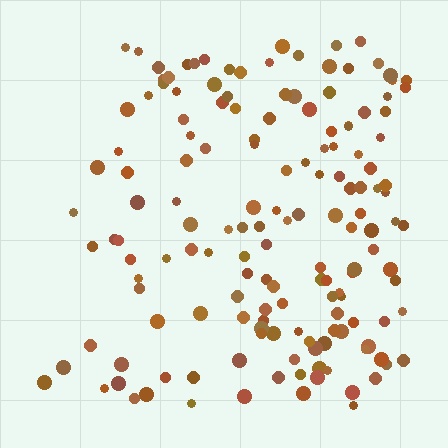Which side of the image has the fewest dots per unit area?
The left.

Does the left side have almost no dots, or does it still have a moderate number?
Still a moderate number, just noticeably fewer than the right.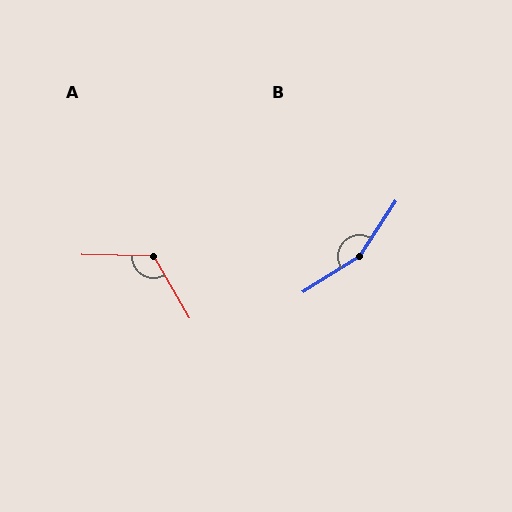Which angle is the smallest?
A, at approximately 121 degrees.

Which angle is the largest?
B, at approximately 155 degrees.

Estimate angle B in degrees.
Approximately 155 degrees.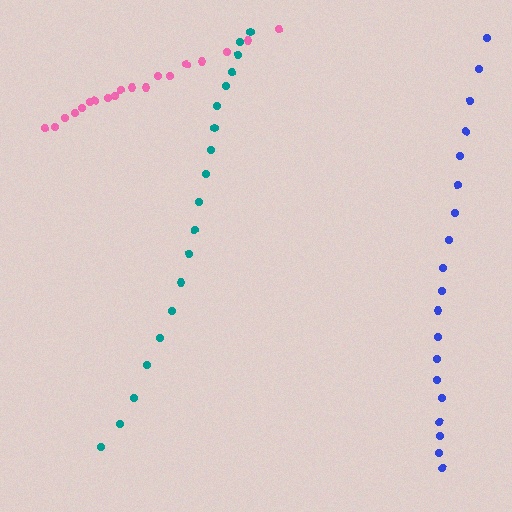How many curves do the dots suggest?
There are 3 distinct paths.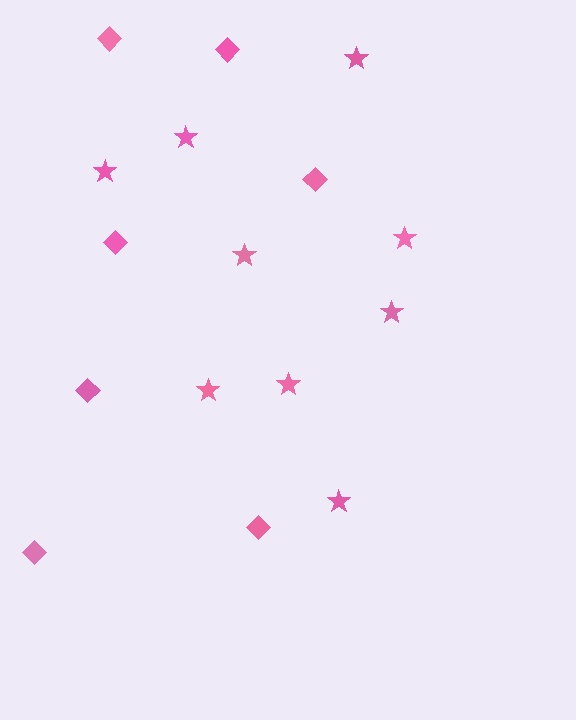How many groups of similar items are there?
There are 2 groups: one group of diamonds (7) and one group of stars (9).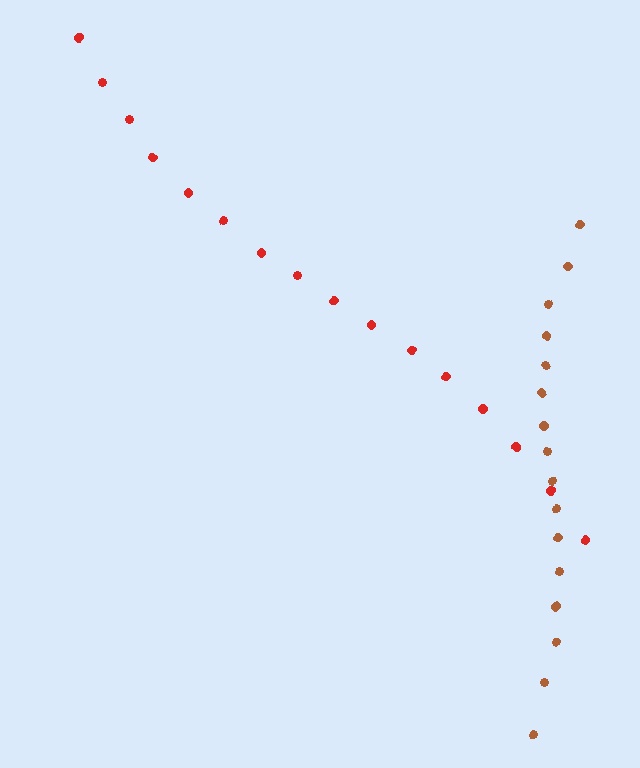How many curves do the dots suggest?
There are 2 distinct paths.